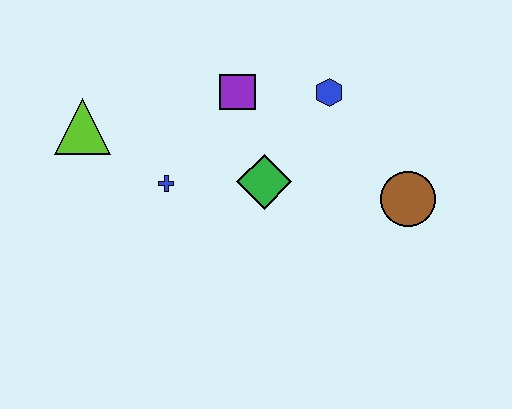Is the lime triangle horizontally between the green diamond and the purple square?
No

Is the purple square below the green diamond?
No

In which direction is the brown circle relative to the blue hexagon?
The brown circle is below the blue hexagon.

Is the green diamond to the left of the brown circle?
Yes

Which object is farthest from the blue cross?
The brown circle is farthest from the blue cross.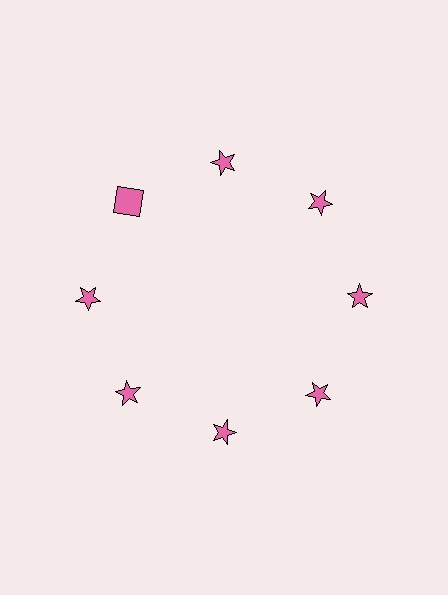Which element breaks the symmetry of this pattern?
The pink square at roughly the 10 o'clock position breaks the symmetry. All other shapes are pink stars.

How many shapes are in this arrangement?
There are 8 shapes arranged in a ring pattern.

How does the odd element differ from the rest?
It has a different shape: square instead of star.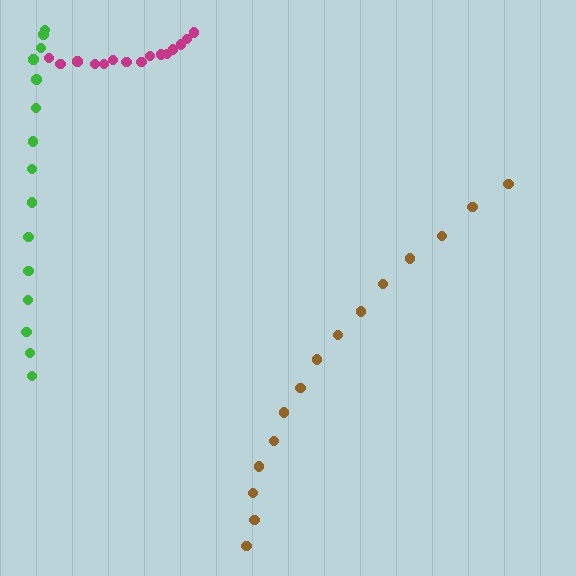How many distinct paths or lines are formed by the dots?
There are 3 distinct paths.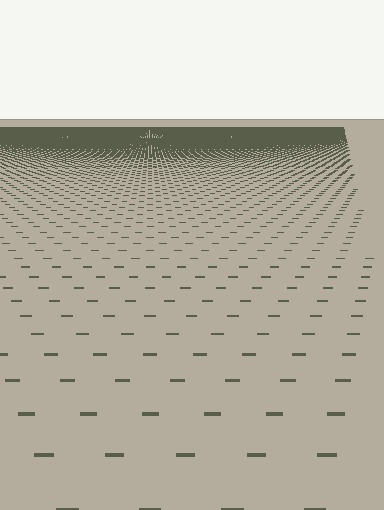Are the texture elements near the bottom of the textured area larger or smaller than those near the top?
Larger. Near the bottom, elements are closer to the viewer and appear at a bigger on-screen size.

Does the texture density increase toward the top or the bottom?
Density increases toward the top.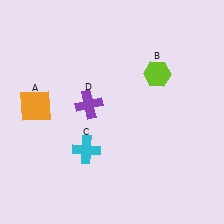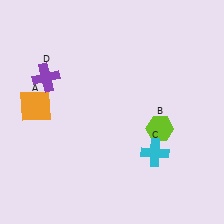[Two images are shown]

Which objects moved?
The objects that moved are: the lime hexagon (B), the cyan cross (C), the purple cross (D).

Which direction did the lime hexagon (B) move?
The lime hexagon (B) moved down.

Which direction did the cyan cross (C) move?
The cyan cross (C) moved right.